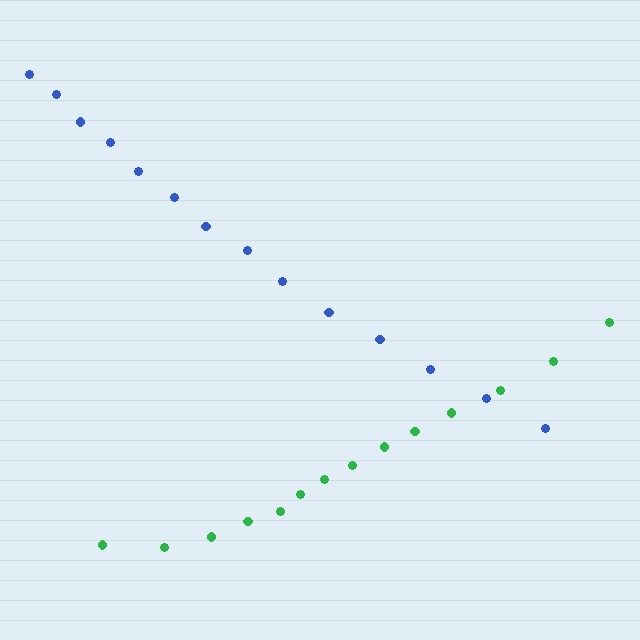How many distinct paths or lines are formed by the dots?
There are 2 distinct paths.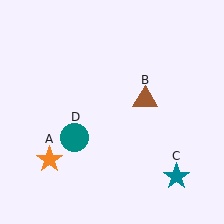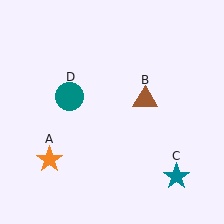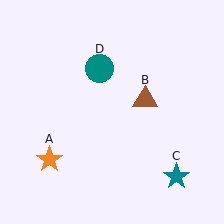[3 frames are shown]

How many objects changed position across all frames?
1 object changed position: teal circle (object D).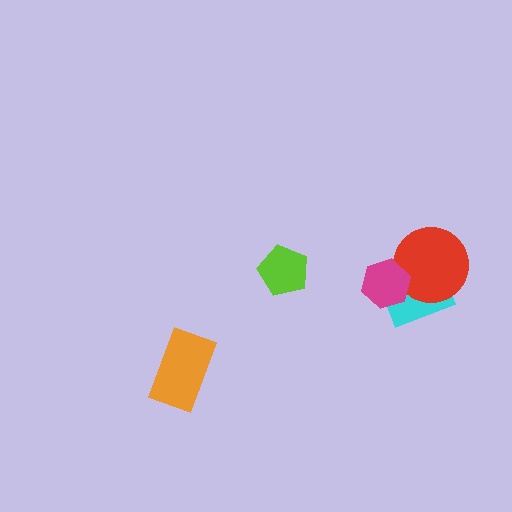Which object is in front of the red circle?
The magenta hexagon is in front of the red circle.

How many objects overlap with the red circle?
2 objects overlap with the red circle.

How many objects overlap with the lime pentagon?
0 objects overlap with the lime pentagon.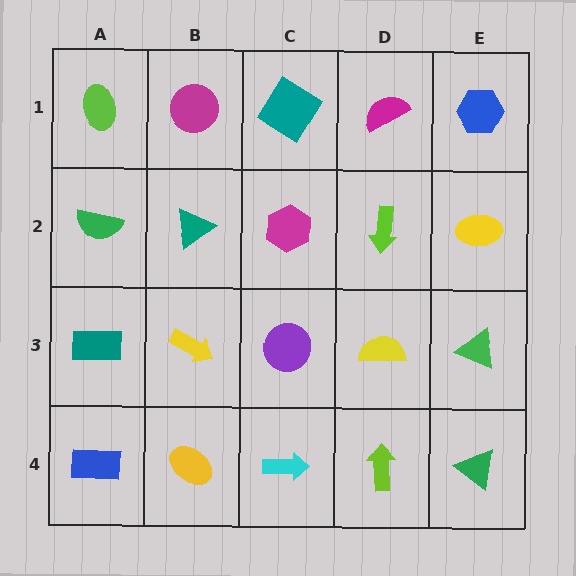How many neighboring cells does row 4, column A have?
2.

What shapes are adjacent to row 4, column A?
A teal rectangle (row 3, column A), a yellow ellipse (row 4, column B).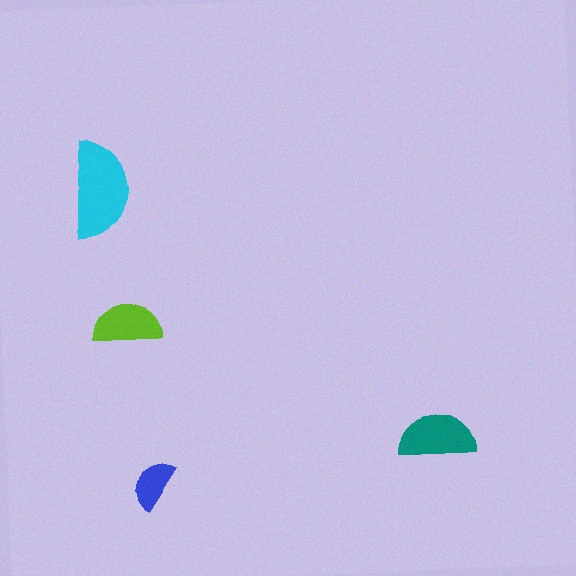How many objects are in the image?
There are 4 objects in the image.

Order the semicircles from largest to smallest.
the cyan one, the teal one, the lime one, the blue one.